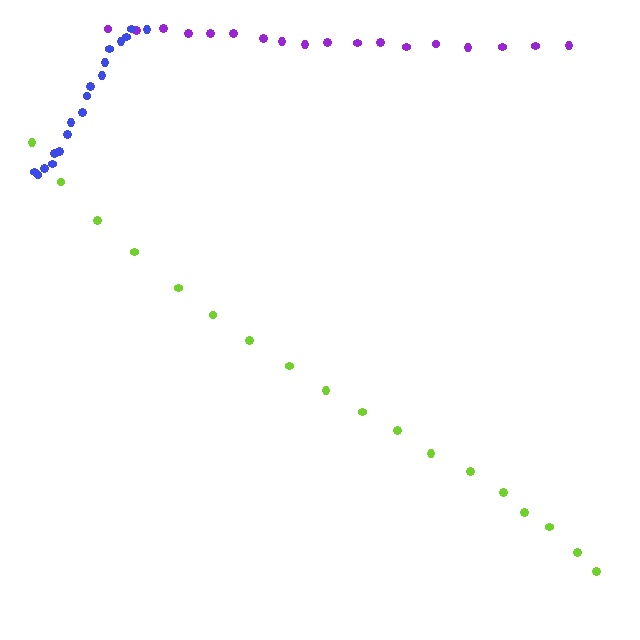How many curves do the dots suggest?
There are 3 distinct paths.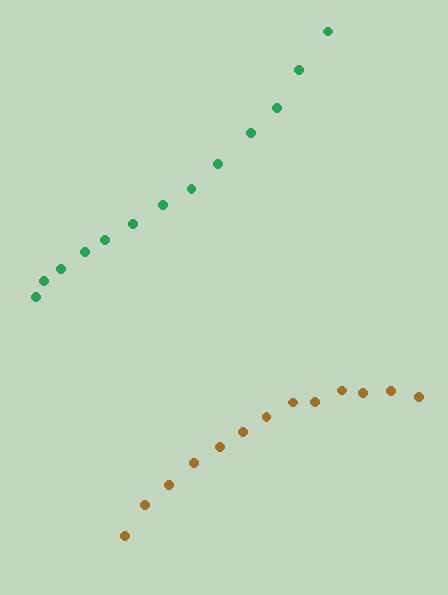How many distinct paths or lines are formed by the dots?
There are 2 distinct paths.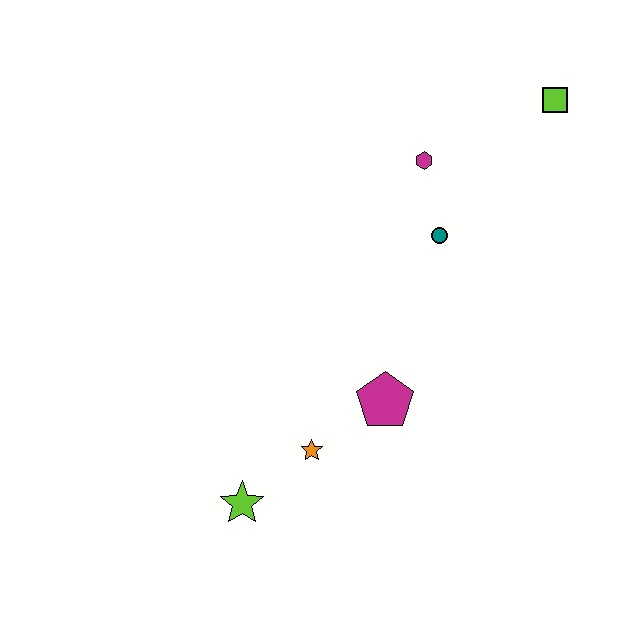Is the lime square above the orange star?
Yes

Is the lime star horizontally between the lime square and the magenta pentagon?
No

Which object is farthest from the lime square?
The lime star is farthest from the lime square.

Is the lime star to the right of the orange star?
No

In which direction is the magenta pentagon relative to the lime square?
The magenta pentagon is below the lime square.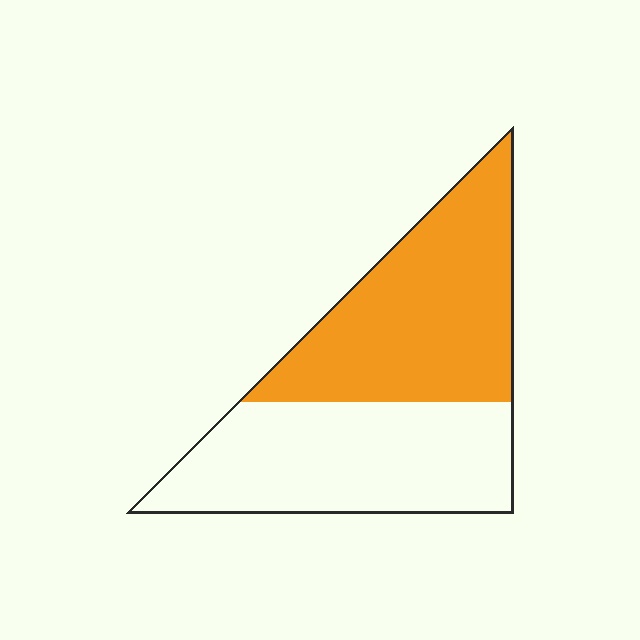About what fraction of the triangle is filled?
About one half (1/2).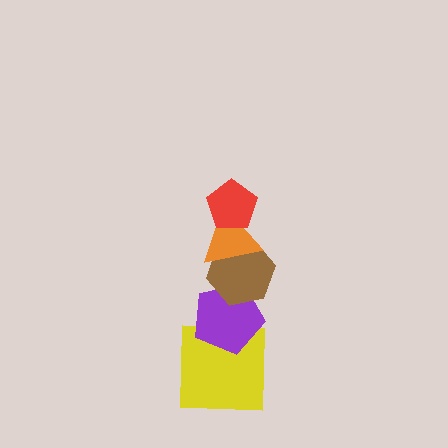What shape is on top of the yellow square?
The purple pentagon is on top of the yellow square.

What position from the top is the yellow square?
The yellow square is 5th from the top.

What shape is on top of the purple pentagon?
The brown hexagon is on top of the purple pentagon.